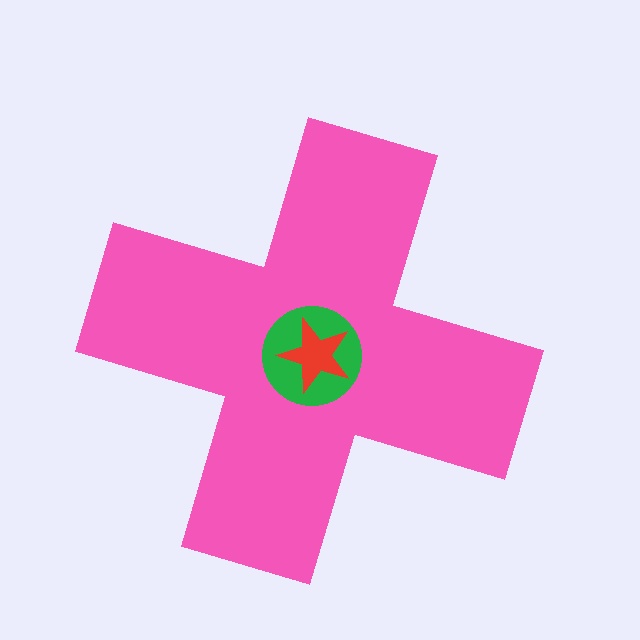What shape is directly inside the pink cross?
The green circle.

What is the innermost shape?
The red star.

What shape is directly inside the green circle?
The red star.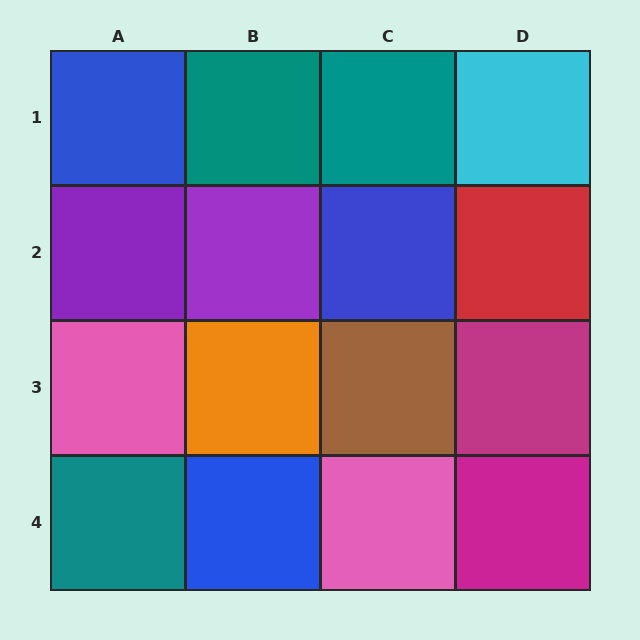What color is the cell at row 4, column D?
Magenta.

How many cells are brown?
1 cell is brown.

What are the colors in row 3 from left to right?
Pink, orange, brown, magenta.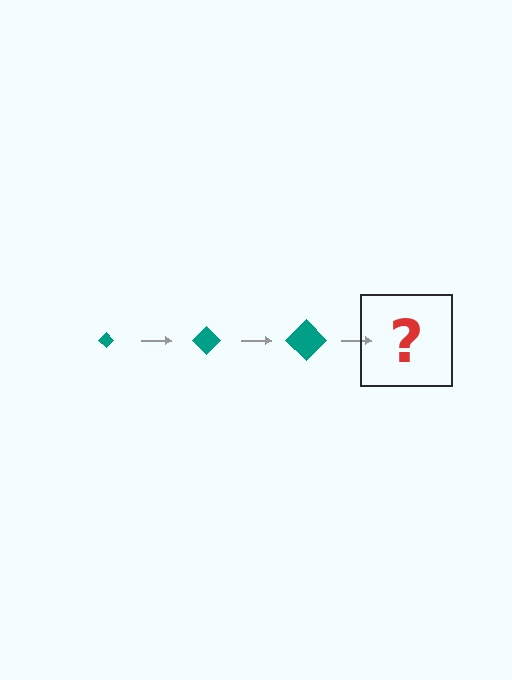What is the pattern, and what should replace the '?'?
The pattern is that the diamond gets progressively larger each step. The '?' should be a teal diamond, larger than the previous one.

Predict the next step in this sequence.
The next step is a teal diamond, larger than the previous one.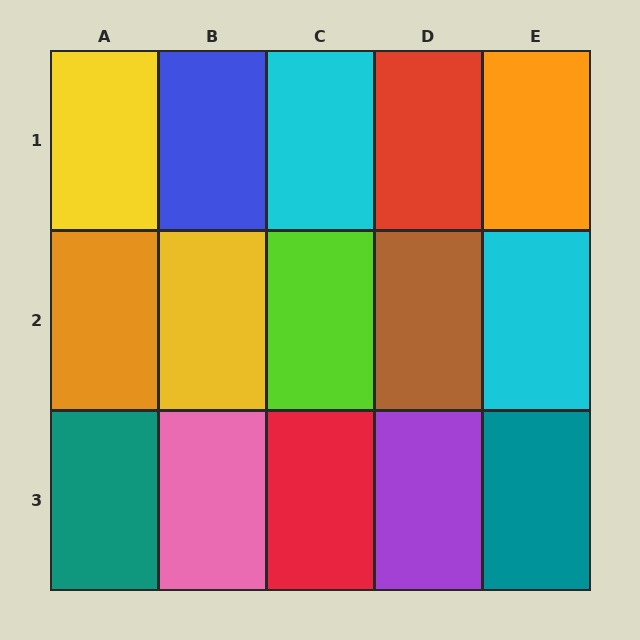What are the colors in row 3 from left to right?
Teal, pink, red, purple, teal.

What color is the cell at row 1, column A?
Yellow.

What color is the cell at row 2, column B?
Yellow.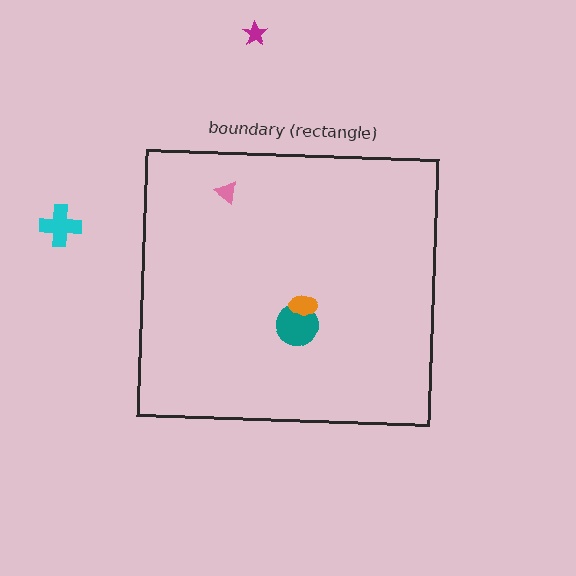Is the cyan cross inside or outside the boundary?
Outside.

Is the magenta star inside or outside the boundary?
Outside.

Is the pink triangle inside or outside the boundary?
Inside.